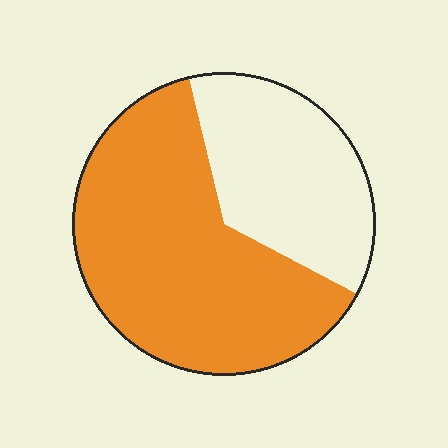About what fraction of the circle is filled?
About five eighths (5/8).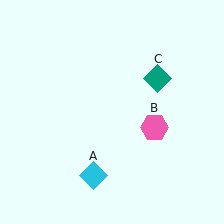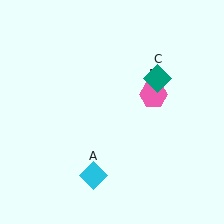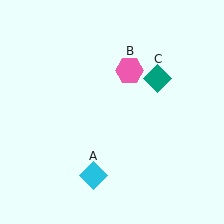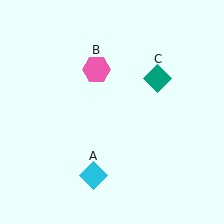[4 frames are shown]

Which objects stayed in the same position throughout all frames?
Cyan diamond (object A) and teal diamond (object C) remained stationary.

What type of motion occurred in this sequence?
The pink hexagon (object B) rotated counterclockwise around the center of the scene.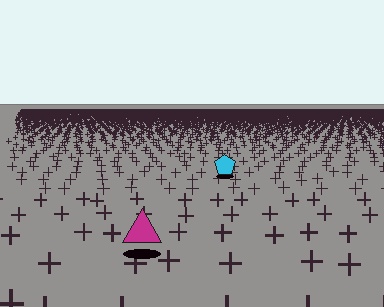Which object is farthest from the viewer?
The cyan pentagon is farthest from the viewer. It appears smaller and the ground texture around it is denser.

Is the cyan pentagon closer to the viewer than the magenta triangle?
No. The magenta triangle is closer — you can tell from the texture gradient: the ground texture is coarser near it.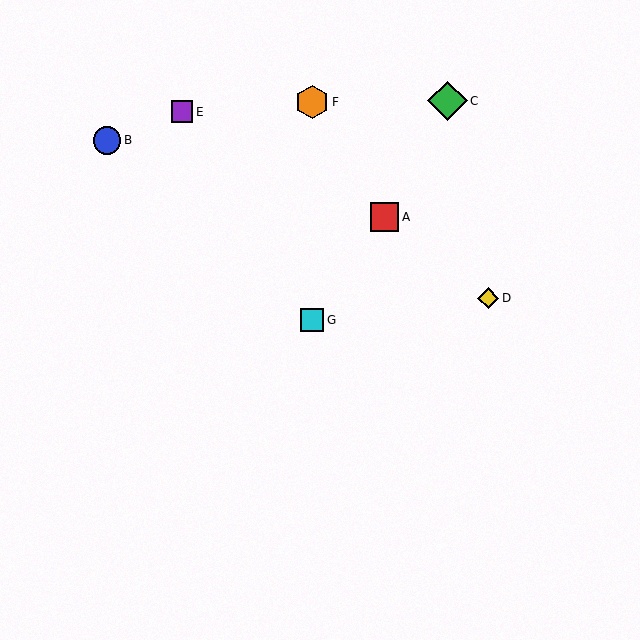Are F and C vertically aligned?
No, F is at x≈312 and C is at x≈447.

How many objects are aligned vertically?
2 objects (F, G) are aligned vertically.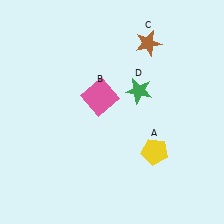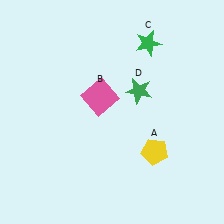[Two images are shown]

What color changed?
The star (C) changed from brown in Image 1 to green in Image 2.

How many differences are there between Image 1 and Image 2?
There is 1 difference between the two images.